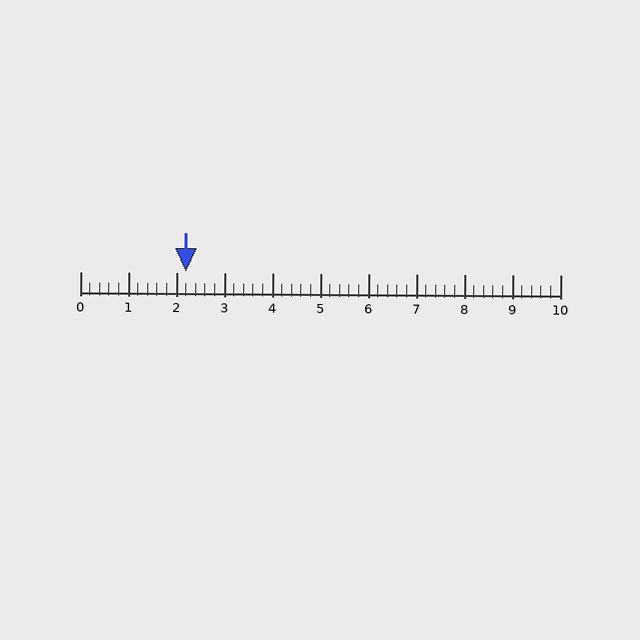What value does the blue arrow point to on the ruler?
The blue arrow points to approximately 2.2.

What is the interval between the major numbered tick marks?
The major tick marks are spaced 1 units apart.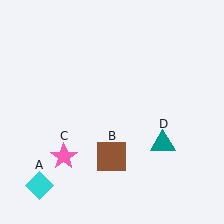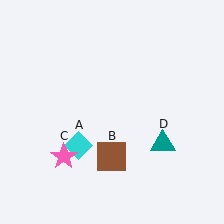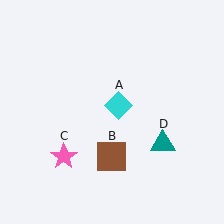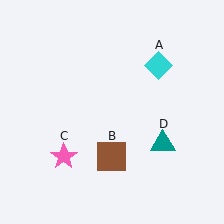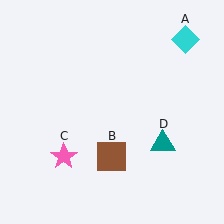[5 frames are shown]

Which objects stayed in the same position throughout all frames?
Brown square (object B) and pink star (object C) and teal triangle (object D) remained stationary.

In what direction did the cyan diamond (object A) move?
The cyan diamond (object A) moved up and to the right.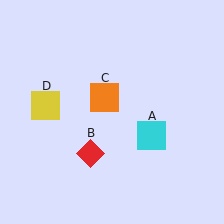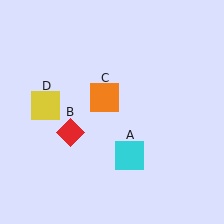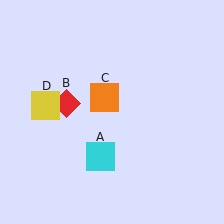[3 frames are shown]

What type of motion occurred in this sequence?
The cyan square (object A), red diamond (object B) rotated clockwise around the center of the scene.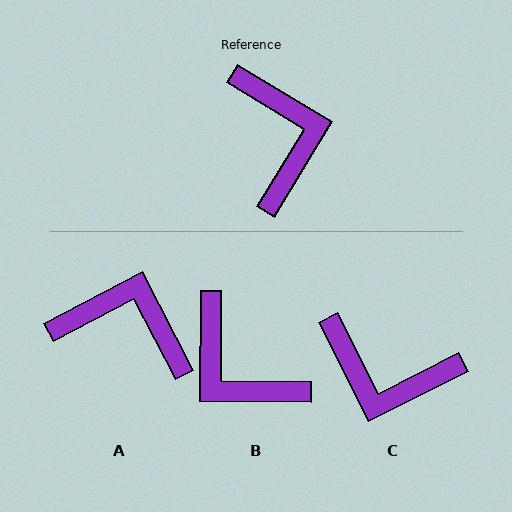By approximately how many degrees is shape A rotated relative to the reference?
Approximately 59 degrees counter-clockwise.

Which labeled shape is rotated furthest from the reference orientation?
B, about 149 degrees away.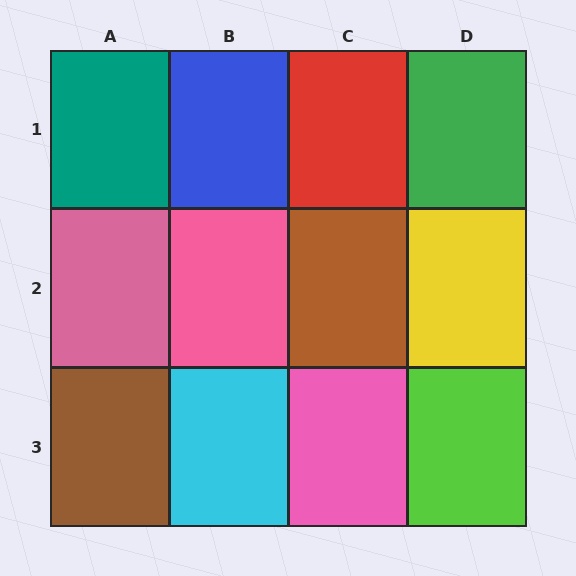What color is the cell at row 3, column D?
Lime.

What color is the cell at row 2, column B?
Pink.